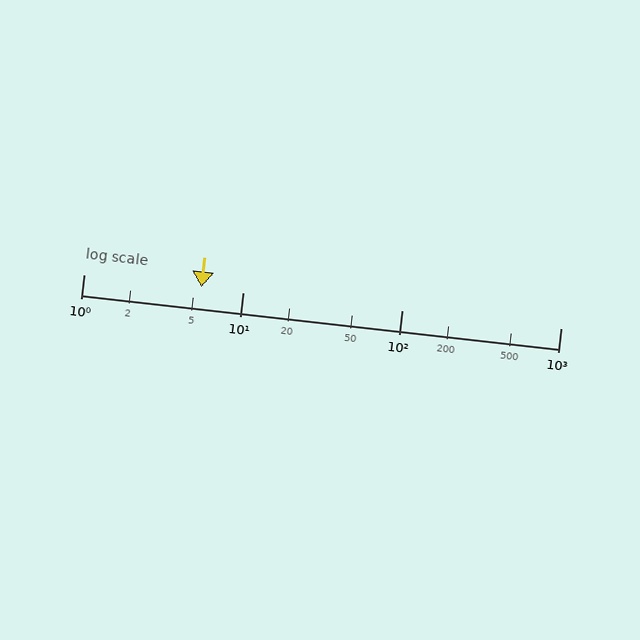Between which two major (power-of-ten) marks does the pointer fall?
The pointer is between 1 and 10.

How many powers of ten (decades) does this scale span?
The scale spans 3 decades, from 1 to 1000.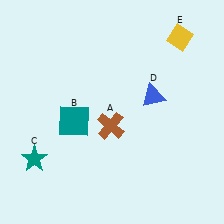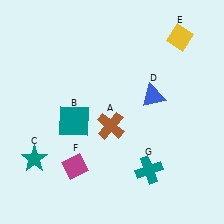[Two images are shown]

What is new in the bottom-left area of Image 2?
A magenta diamond (F) was added in the bottom-left area of Image 2.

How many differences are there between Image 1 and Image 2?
There are 2 differences between the two images.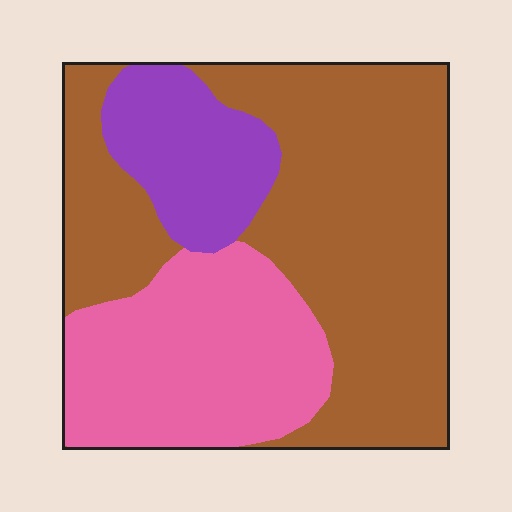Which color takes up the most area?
Brown, at roughly 55%.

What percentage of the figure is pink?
Pink covers roughly 30% of the figure.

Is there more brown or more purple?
Brown.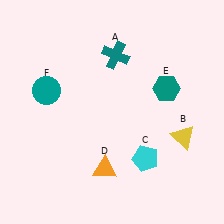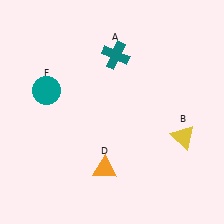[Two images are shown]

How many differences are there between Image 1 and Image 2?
There are 2 differences between the two images.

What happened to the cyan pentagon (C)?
The cyan pentagon (C) was removed in Image 2. It was in the bottom-right area of Image 1.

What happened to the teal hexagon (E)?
The teal hexagon (E) was removed in Image 2. It was in the top-right area of Image 1.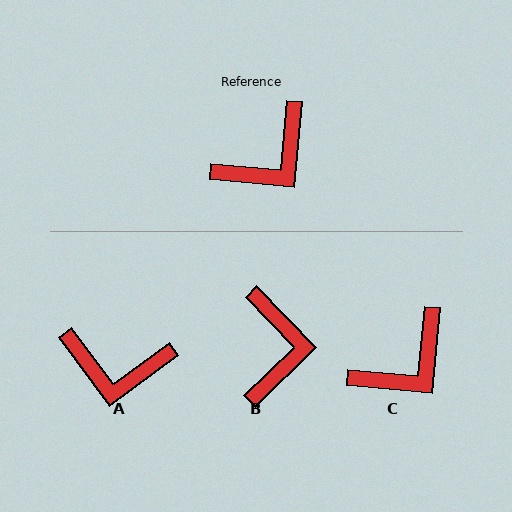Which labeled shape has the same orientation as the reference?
C.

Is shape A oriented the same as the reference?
No, it is off by about 48 degrees.